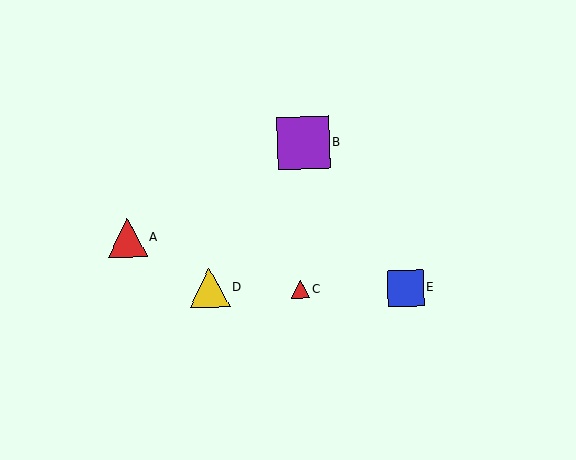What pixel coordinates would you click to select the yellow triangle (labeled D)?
Click at (210, 288) to select the yellow triangle D.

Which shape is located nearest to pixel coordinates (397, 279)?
The blue square (labeled E) at (406, 288) is nearest to that location.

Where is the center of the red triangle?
The center of the red triangle is at (301, 289).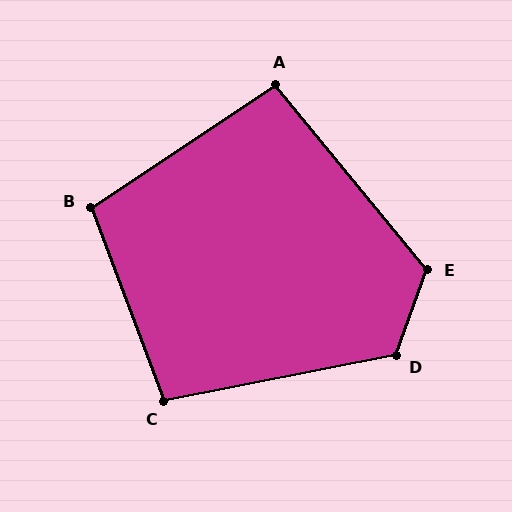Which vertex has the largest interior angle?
D, at approximately 121 degrees.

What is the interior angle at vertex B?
Approximately 103 degrees (obtuse).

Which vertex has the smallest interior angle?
A, at approximately 96 degrees.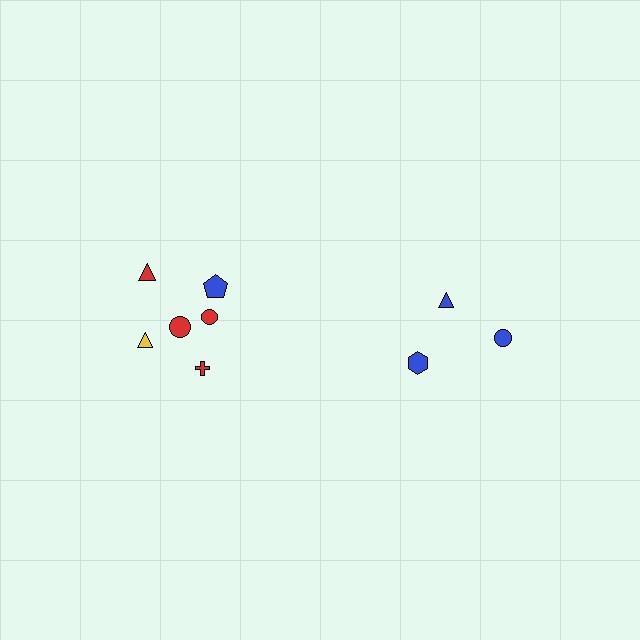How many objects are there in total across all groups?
There are 9 objects.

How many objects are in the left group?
There are 6 objects.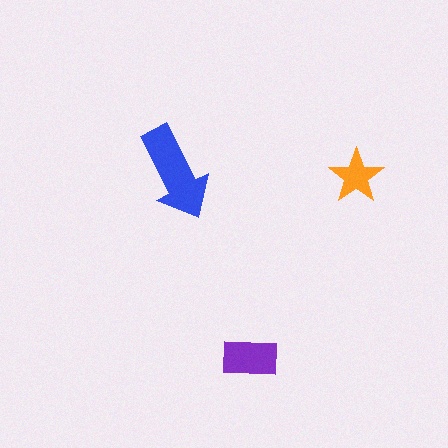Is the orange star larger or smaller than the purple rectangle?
Smaller.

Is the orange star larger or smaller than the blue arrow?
Smaller.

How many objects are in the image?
There are 3 objects in the image.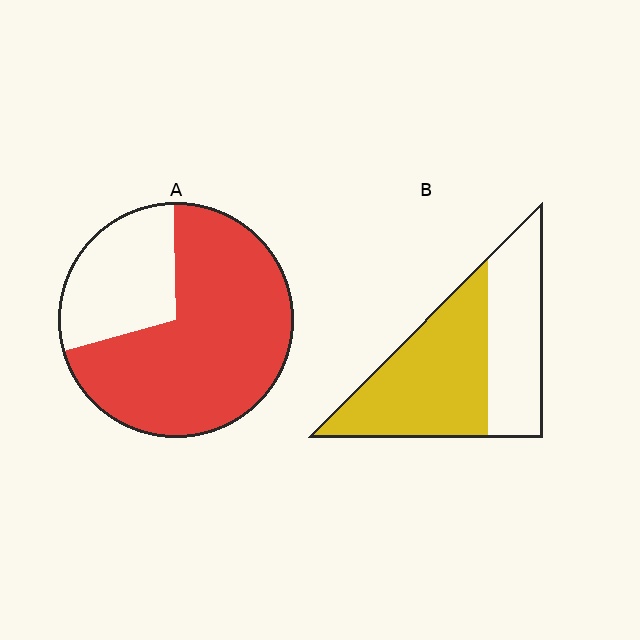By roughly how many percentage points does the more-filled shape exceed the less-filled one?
By roughly 10 percentage points (A over B).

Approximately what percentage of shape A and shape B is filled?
A is approximately 70% and B is approximately 60%.